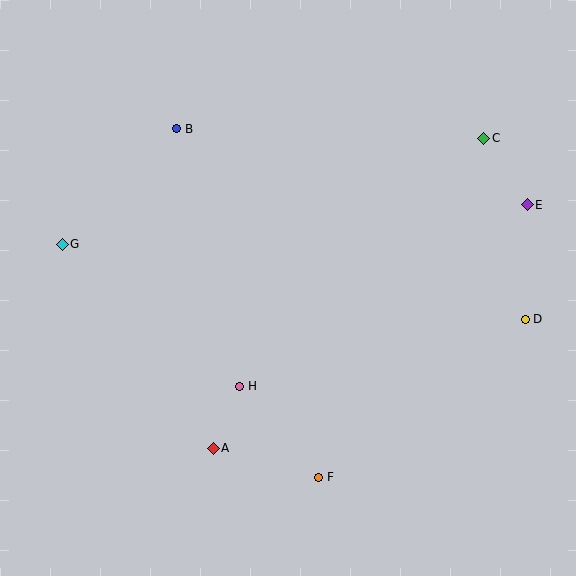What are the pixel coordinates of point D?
Point D is at (525, 319).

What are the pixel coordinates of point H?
Point H is at (240, 386).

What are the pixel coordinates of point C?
Point C is at (484, 139).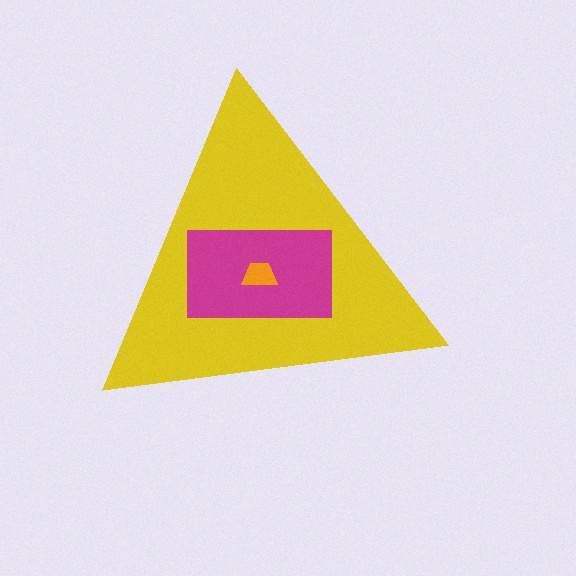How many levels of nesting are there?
3.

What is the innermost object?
The orange trapezoid.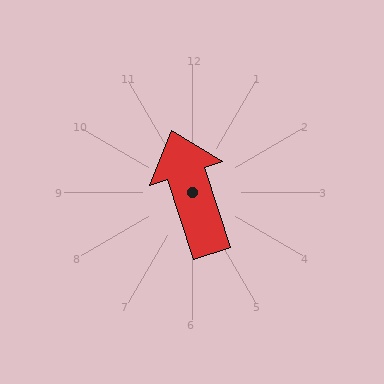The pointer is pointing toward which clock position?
Roughly 11 o'clock.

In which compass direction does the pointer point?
North.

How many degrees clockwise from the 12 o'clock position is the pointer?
Approximately 342 degrees.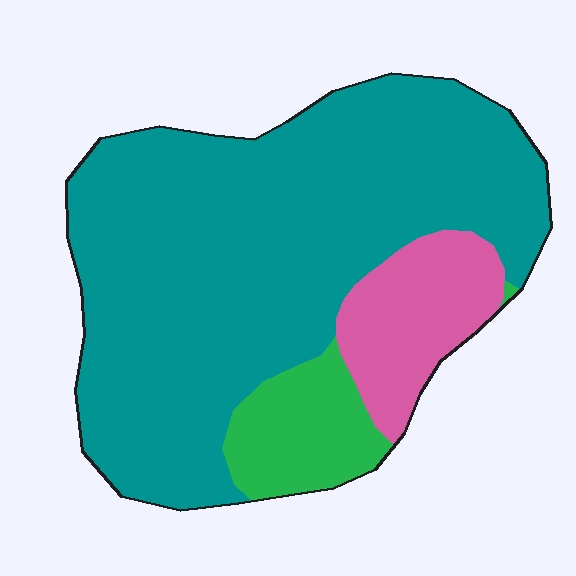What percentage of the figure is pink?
Pink takes up less than a quarter of the figure.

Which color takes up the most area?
Teal, at roughly 75%.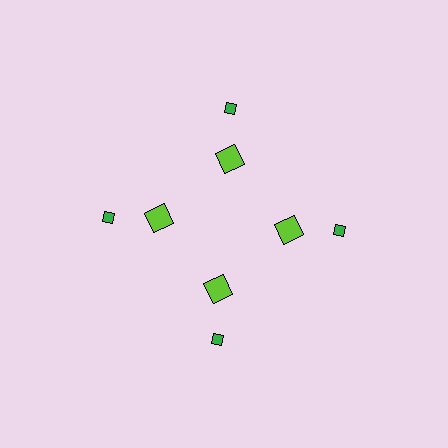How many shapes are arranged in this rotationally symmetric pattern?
There are 8 shapes, arranged in 4 groups of 2.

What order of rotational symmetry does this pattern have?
This pattern has 4-fold rotational symmetry.